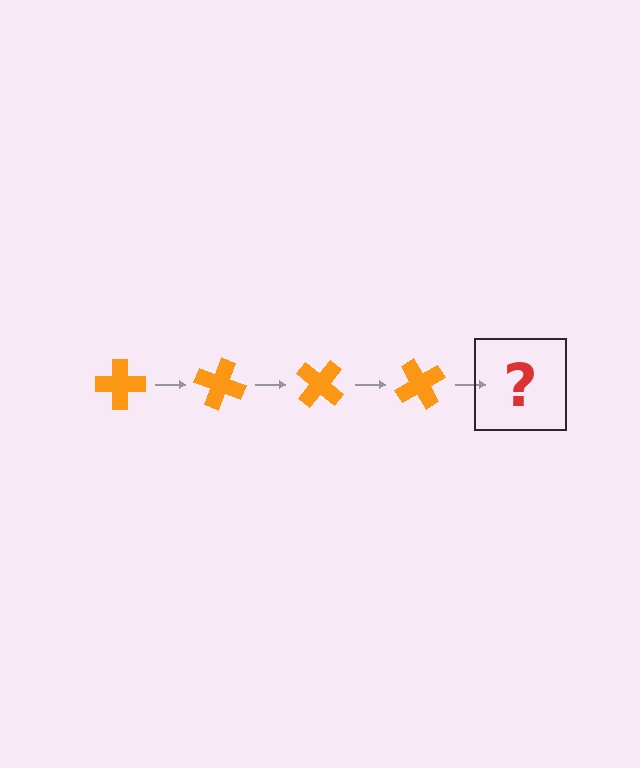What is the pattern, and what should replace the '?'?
The pattern is that the cross rotates 20 degrees each step. The '?' should be an orange cross rotated 80 degrees.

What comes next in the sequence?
The next element should be an orange cross rotated 80 degrees.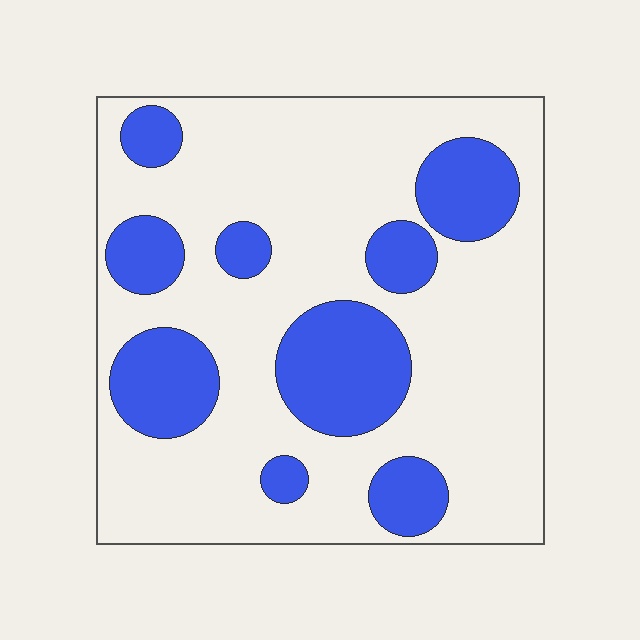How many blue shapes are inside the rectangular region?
9.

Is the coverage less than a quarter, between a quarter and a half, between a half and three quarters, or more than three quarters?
Between a quarter and a half.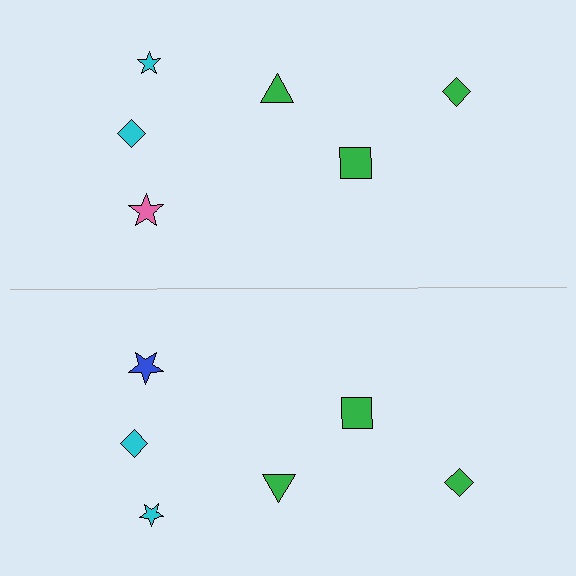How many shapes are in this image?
There are 12 shapes in this image.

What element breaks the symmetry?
The blue star on the bottom side breaks the symmetry — its mirror counterpart is pink.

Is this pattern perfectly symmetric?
No, the pattern is not perfectly symmetric. The blue star on the bottom side breaks the symmetry — its mirror counterpart is pink.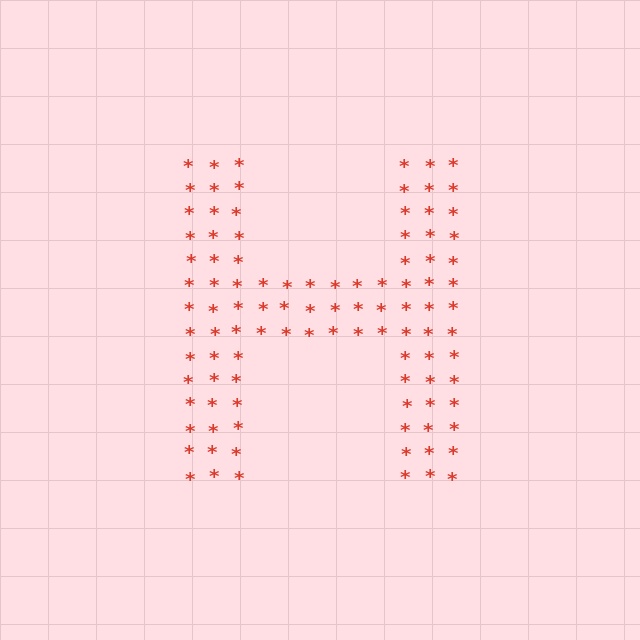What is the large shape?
The large shape is the letter H.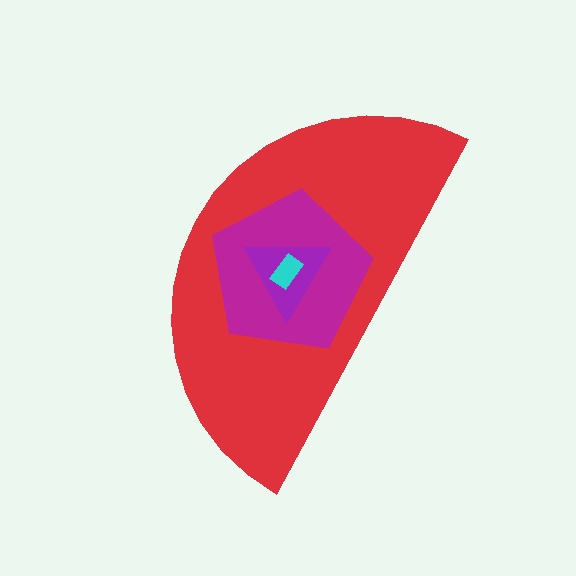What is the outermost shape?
The red semicircle.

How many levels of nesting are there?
4.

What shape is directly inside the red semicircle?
The magenta pentagon.